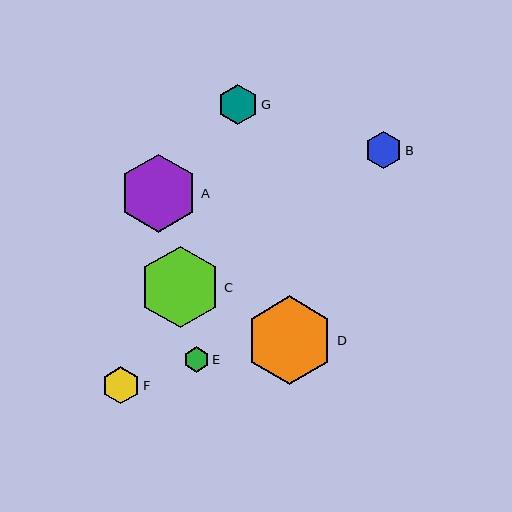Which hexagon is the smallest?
Hexagon E is the smallest with a size of approximately 25 pixels.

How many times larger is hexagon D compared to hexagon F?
Hexagon D is approximately 2.4 times the size of hexagon F.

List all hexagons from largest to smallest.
From largest to smallest: D, C, A, G, F, B, E.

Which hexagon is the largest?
Hexagon D is the largest with a size of approximately 88 pixels.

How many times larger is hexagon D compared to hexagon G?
Hexagon D is approximately 2.2 times the size of hexagon G.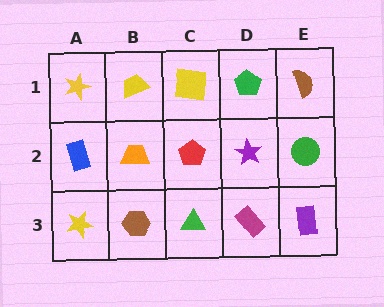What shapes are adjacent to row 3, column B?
An orange trapezoid (row 2, column B), a yellow star (row 3, column A), a green triangle (row 3, column C).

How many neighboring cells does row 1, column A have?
2.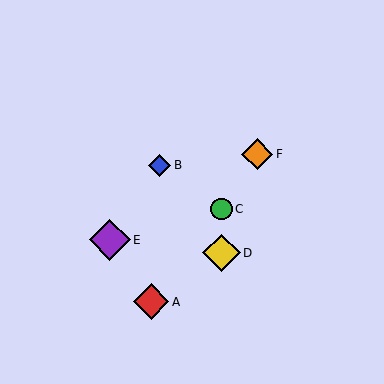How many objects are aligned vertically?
2 objects (C, D) are aligned vertically.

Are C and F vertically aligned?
No, C is at x≈222 and F is at x≈257.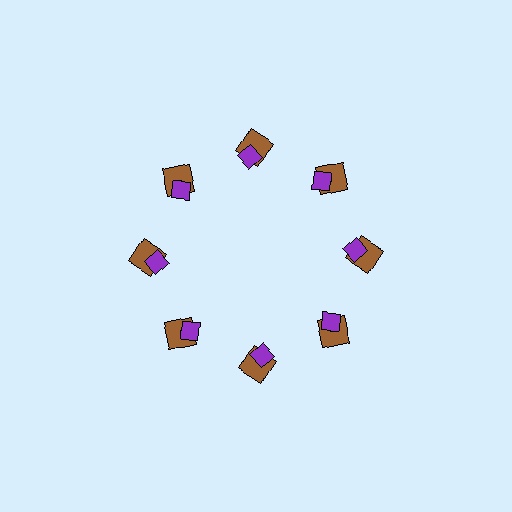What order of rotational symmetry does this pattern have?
This pattern has 8-fold rotational symmetry.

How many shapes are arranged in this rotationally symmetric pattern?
There are 16 shapes, arranged in 8 groups of 2.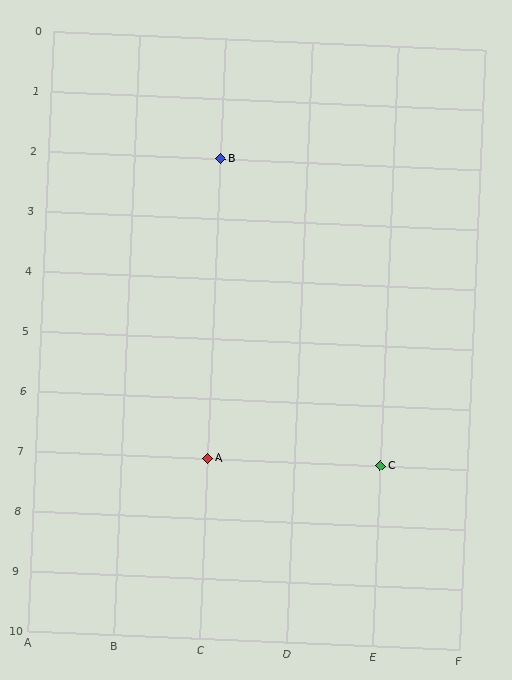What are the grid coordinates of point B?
Point B is at grid coordinates (C, 2).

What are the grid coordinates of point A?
Point A is at grid coordinates (C, 7).